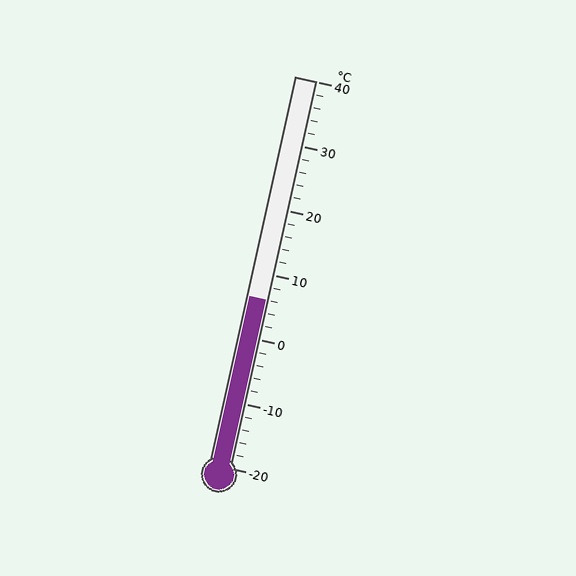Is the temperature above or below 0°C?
The temperature is above 0°C.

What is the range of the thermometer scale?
The thermometer scale ranges from -20°C to 40°C.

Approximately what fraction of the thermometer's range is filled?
The thermometer is filled to approximately 45% of its range.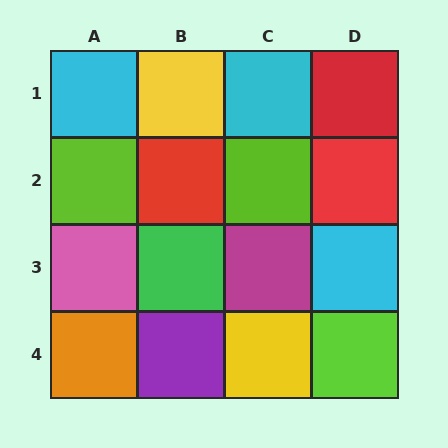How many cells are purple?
1 cell is purple.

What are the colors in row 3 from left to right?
Pink, green, magenta, cyan.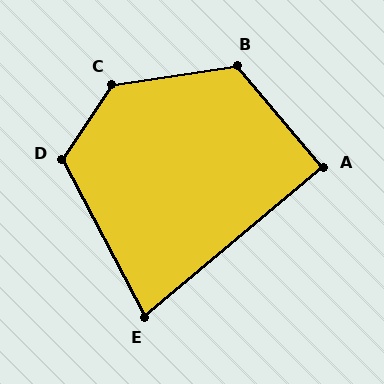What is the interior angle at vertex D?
Approximately 119 degrees (obtuse).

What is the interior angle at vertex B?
Approximately 122 degrees (obtuse).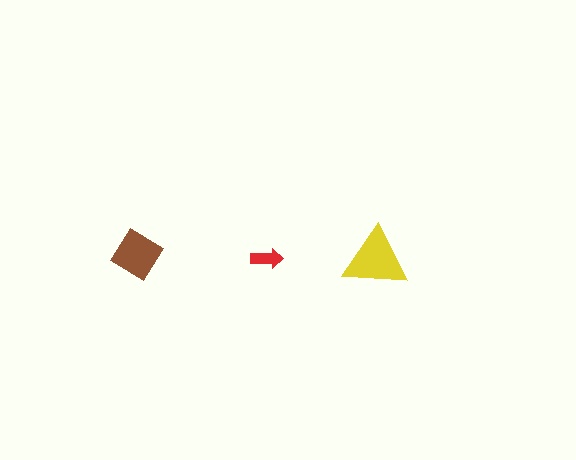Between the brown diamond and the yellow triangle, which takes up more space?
The yellow triangle.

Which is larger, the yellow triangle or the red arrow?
The yellow triangle.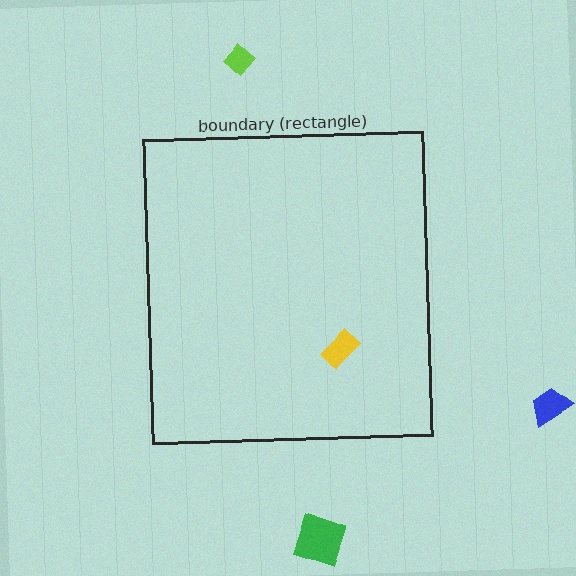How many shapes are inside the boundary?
1 inside, 3 outside.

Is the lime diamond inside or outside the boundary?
Outside.